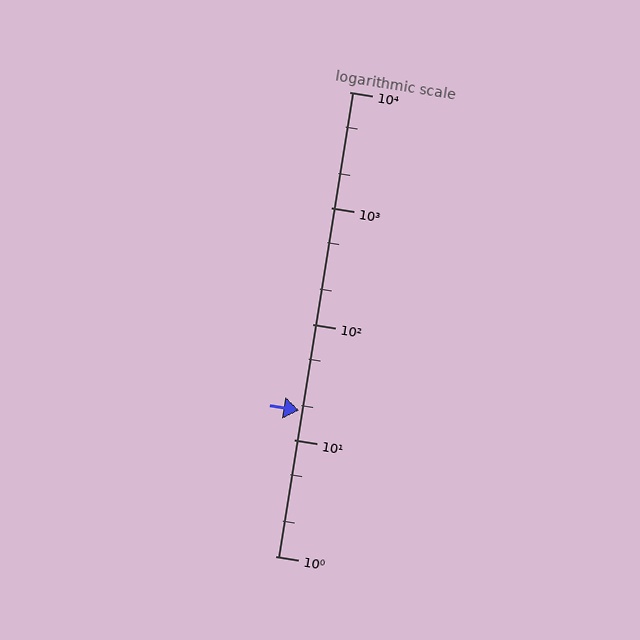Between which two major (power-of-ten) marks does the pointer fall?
The pointer is between 10 and 100.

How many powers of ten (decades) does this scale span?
The scale spans 4 decades, from 1 to 10000.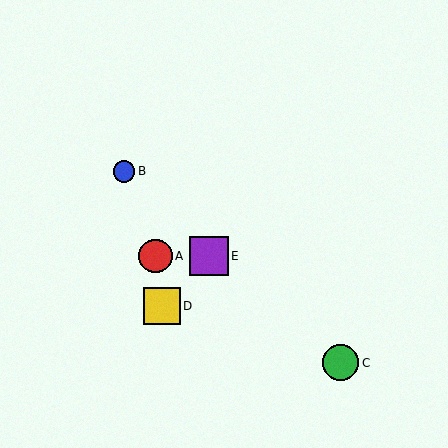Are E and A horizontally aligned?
Yes, both are at y≈256.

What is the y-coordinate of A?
Object A is at y≈256.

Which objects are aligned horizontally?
Objects A, E are aligned horizontally.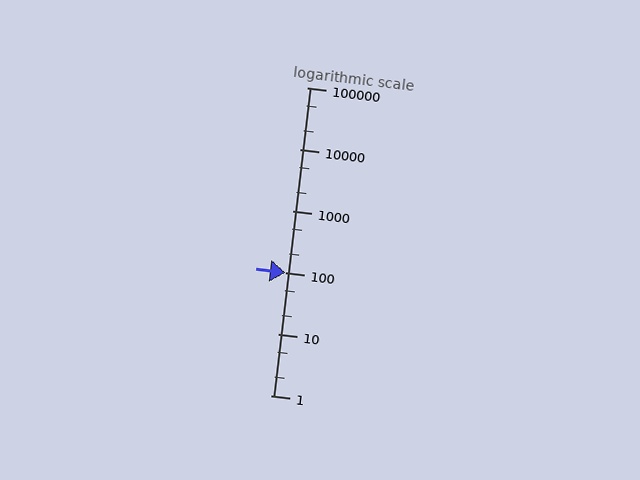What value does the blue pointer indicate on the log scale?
The pointer indicates approximately 100.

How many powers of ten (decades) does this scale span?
The scale spans 5 decades, from 1 to 100000.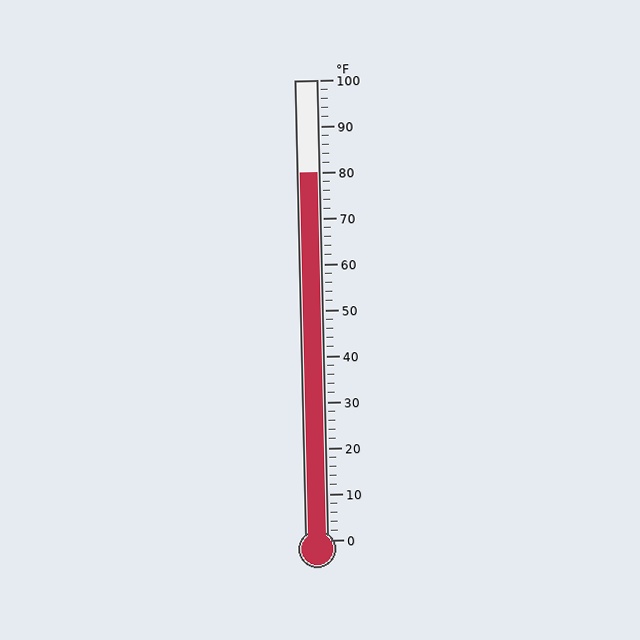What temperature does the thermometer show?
The thermometer shows approximately 80°F.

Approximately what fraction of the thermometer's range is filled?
The thermometer is filled to approximately 80% of its range.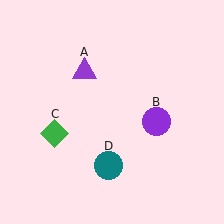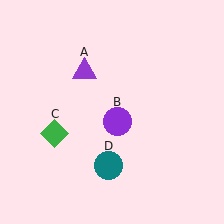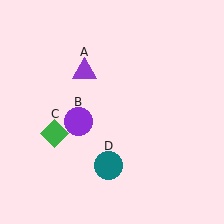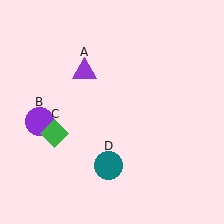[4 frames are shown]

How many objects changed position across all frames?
1 object changed position: purple circle (object B).